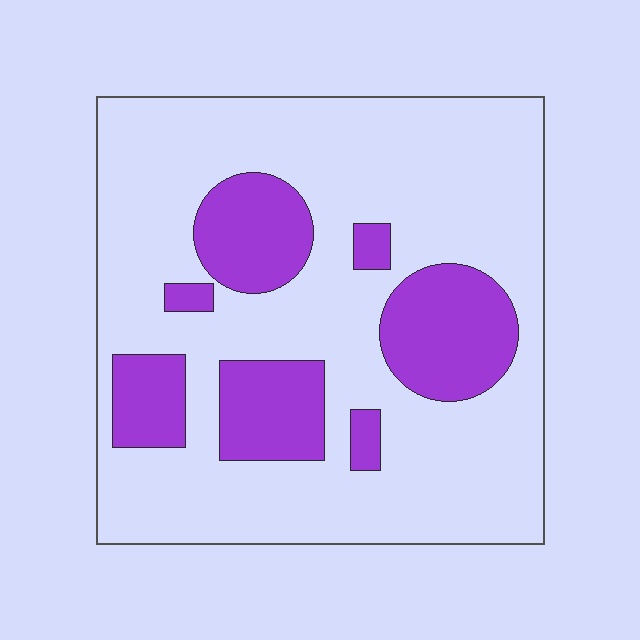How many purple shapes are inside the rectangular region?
7.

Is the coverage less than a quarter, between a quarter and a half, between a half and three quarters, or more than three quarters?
Less than a quarter.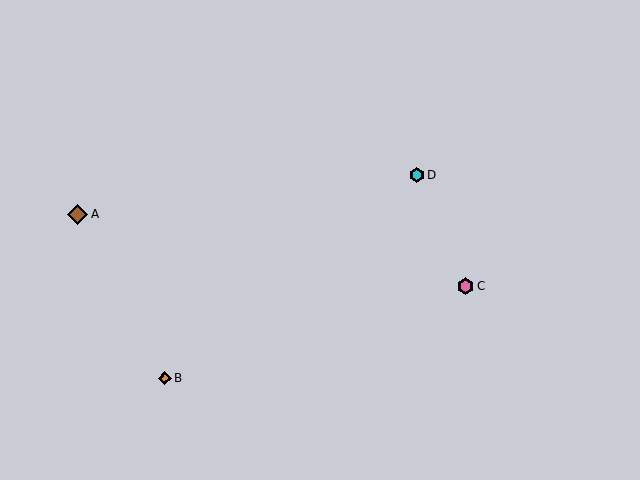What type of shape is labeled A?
Shape A is a brown diamond.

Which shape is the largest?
The brown diamond (labeled A) is the largest.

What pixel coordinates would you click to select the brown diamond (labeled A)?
Click at (78, 214) to select the brown diamond A.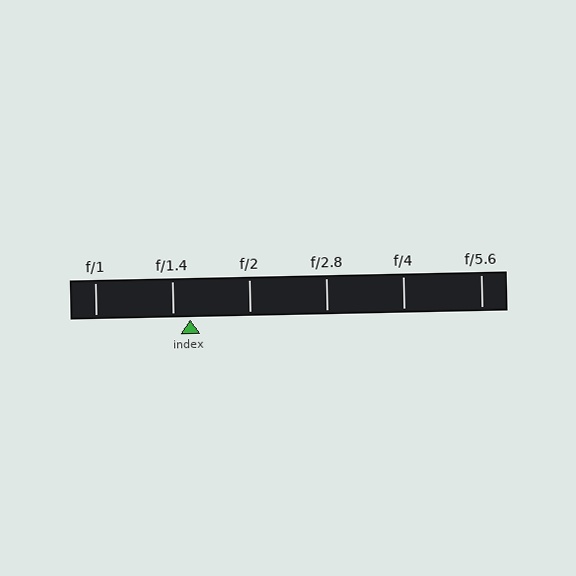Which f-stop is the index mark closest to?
The index mark is closest to f/1.4.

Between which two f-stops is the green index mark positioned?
The index mark is between f/1.4 and f/2.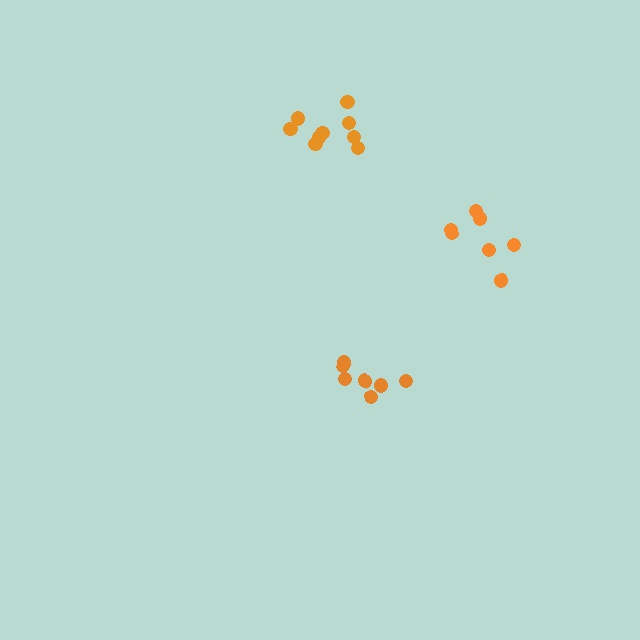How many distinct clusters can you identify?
There are 3 distinct clusters.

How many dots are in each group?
Group 1: 7 dots, Group 2: 9 dots, Group 3: 7 dots (23 total).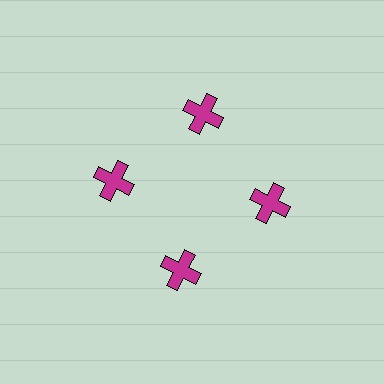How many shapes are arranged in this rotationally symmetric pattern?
There are 4 shapes, arranged in 4 groups of 1.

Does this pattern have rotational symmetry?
Yes, this pattern has 4-fold rotational symmetry. It looks the same after rotating 90 degrees around the center.